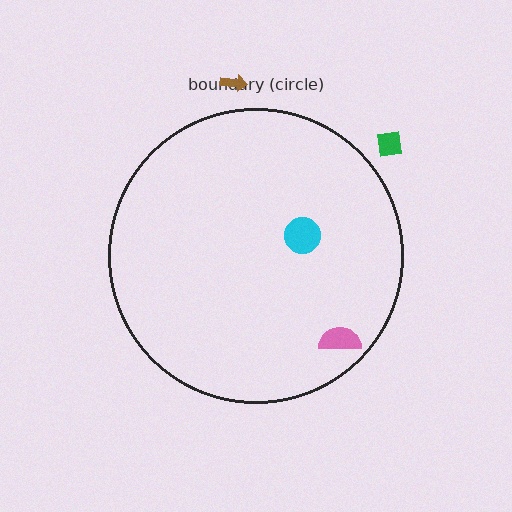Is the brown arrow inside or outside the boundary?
Outside.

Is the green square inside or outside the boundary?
Outside.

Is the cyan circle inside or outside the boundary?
Inside.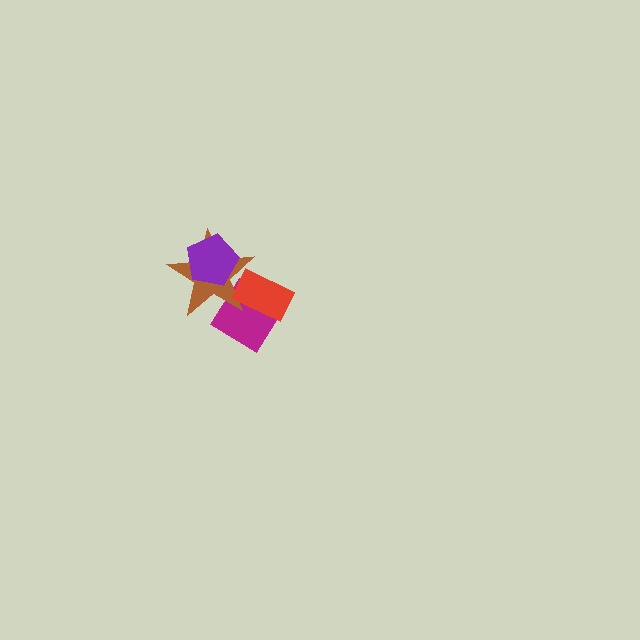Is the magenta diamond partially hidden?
Yes, it is partially covered by another shape.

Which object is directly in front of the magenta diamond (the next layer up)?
The brown star is directly in front of the magenta diamond.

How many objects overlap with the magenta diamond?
2 objects overlap with the magenta diamond.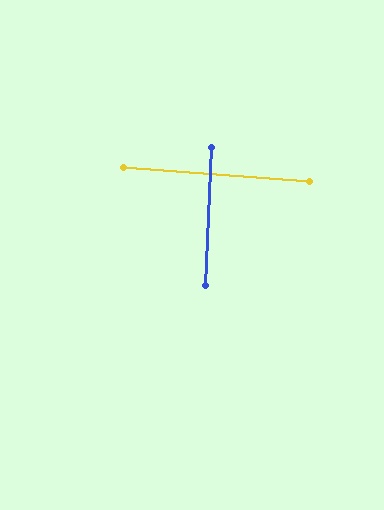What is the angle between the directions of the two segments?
Approximately 88 degrees.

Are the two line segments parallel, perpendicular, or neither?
Perpendicular — they meet at approximately 88°.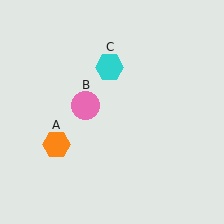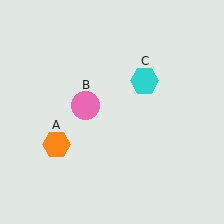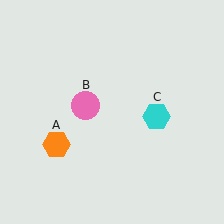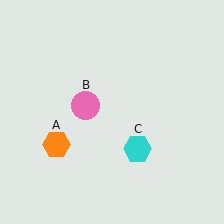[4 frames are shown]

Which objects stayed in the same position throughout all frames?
Orange hexagon (object A) and pink circle (object B) remained stationary.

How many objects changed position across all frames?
1 object changed position: cyan hexagon (object C).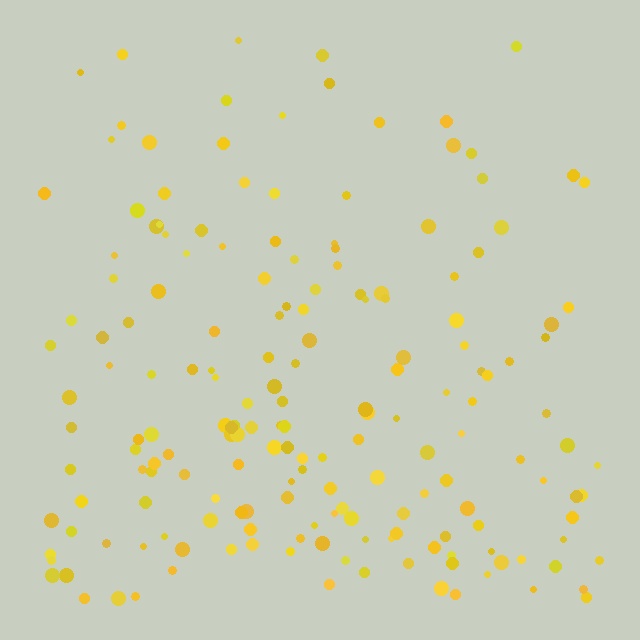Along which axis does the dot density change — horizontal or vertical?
Vertical.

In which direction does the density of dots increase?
From top to bottom, with the bottom side densest.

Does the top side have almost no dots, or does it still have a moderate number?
Still a moderate number, just noticeably fewer than the bottom.